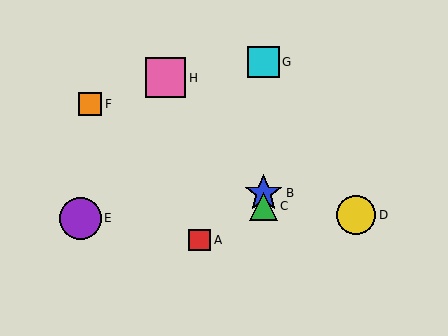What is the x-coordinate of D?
Object D is at x≈356.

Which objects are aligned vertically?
Objects B, C, G are aligned vertically.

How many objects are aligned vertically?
3 objects (B, C, G) are aligned vertically.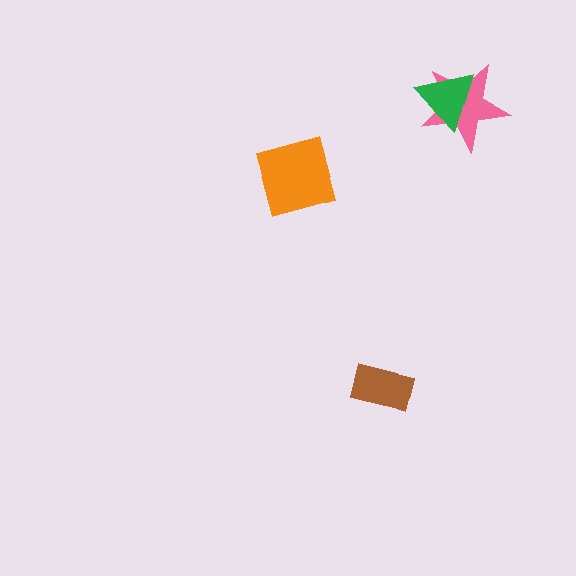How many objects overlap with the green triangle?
1 object overlaps with the green triangle.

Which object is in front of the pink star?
The green triangle is in front of the pink star.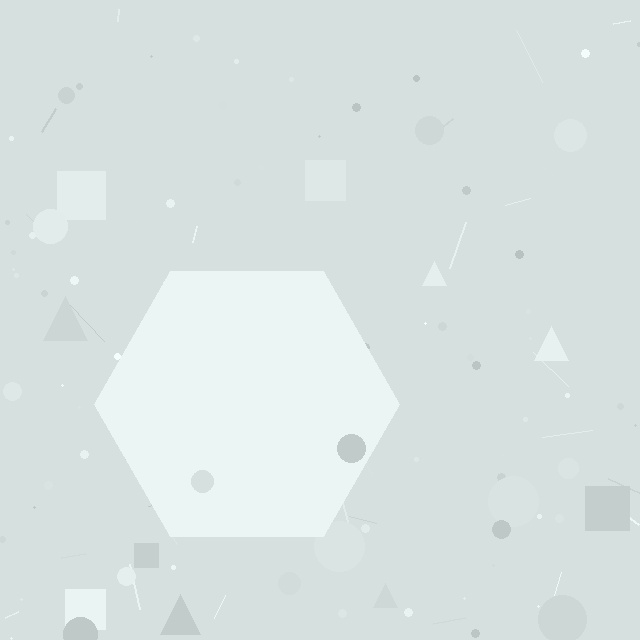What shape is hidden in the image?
A hexagon is hidden in the image.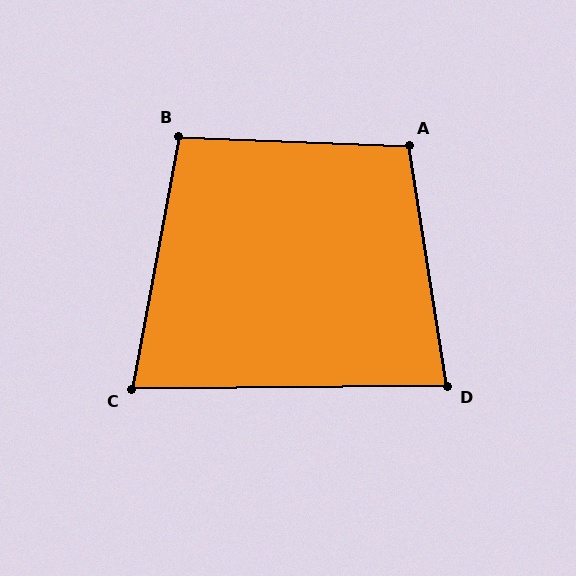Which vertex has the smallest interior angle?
C, at approximately 79 degrees.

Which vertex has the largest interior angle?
A, at approximately 101 degrees.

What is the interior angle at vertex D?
Approximately 82 degrees (acute).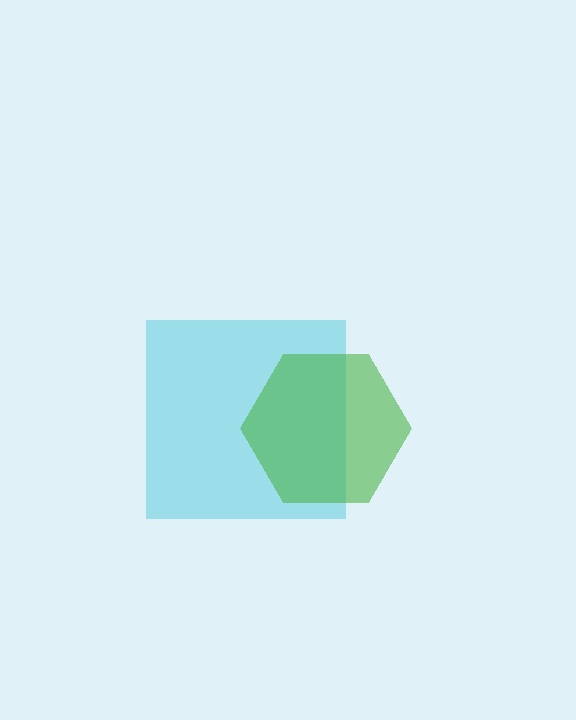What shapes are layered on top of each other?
The layered shapes are: a cyan square, a green hexagon.